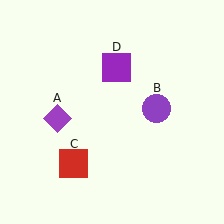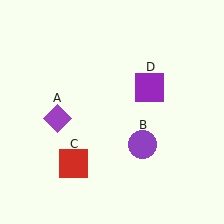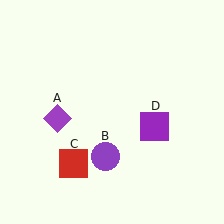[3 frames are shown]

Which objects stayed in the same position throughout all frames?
Purple diamond (object A) and red square (object C) remained stationary.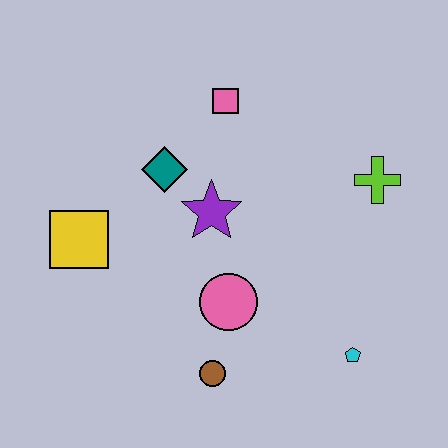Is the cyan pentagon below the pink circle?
Yes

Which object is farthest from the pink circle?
The pink square is farthest from the pink circle.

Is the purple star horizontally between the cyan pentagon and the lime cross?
No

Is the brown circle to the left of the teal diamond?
No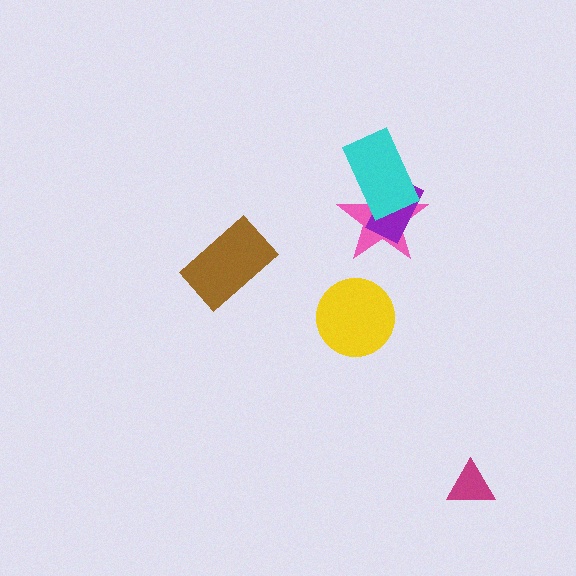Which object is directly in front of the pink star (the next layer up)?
The purple rectangle is directly in front of the pink star.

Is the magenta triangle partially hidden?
No, no other shape covers it.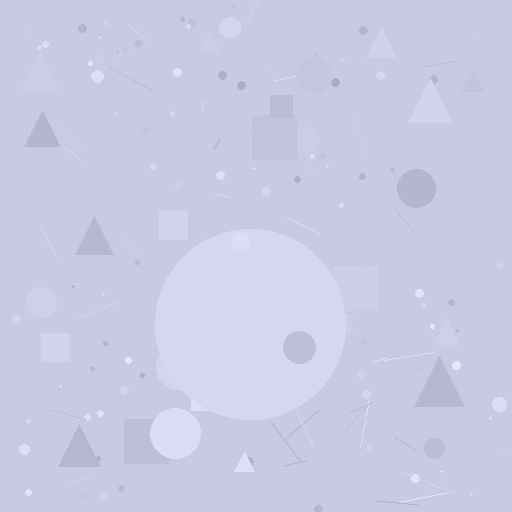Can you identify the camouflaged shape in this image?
The camouflaged shape is a circle.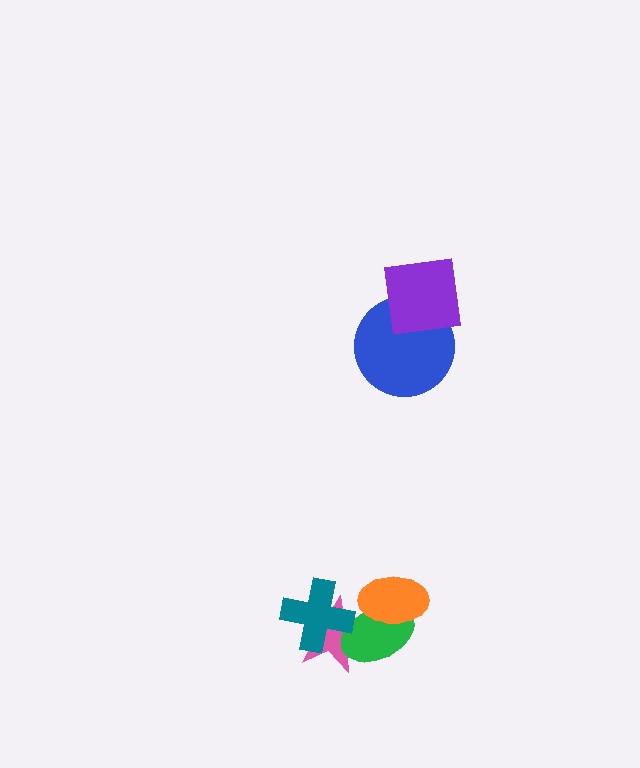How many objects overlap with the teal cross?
2 objects overlap with the teal cross.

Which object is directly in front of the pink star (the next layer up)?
The green ellipse is directly in front of the pink star.